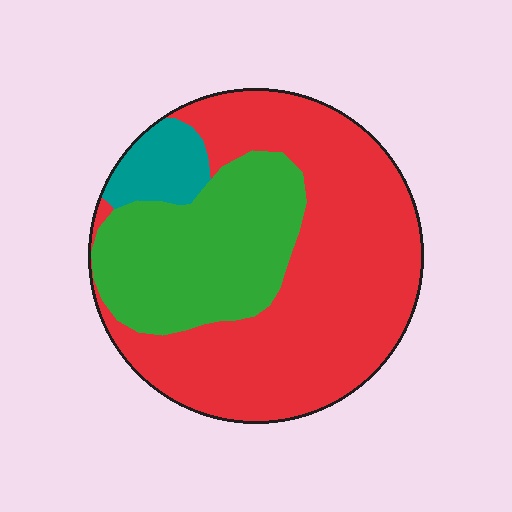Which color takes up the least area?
Teal, at roughly 10%.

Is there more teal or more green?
Green.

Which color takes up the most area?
Red, at roughly 60%.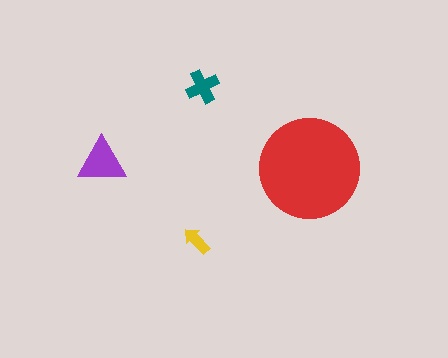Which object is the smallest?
The yellow arrow.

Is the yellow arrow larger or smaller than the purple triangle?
Smaller.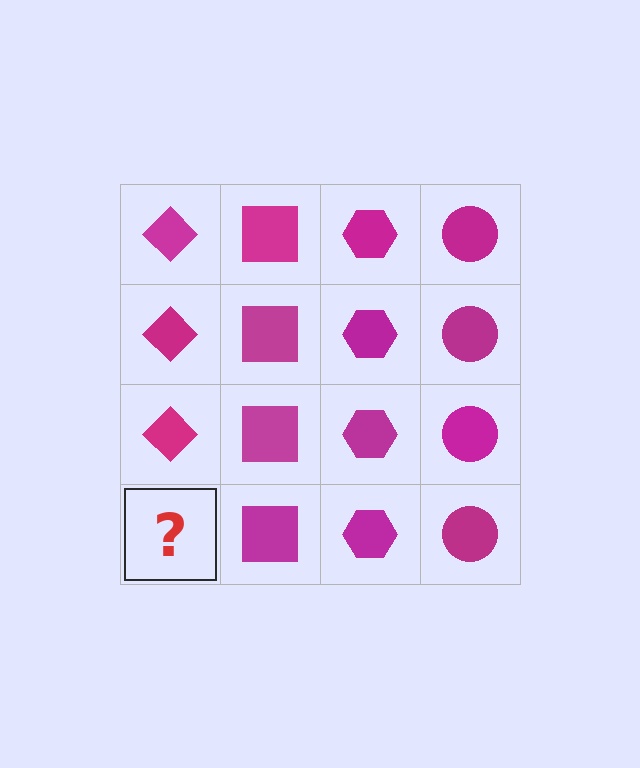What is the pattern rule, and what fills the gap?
The rule is that each column has a consistent shape. The gap should be filled with a magenta diamond.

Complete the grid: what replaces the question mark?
The question mark should be replaced with a magenta diamond.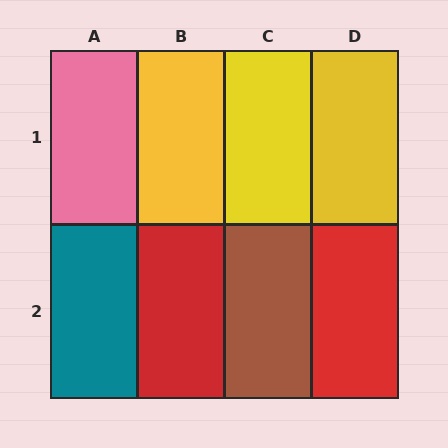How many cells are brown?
1 cell is brown.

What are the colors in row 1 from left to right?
Pink, yellow, yellow, yellow.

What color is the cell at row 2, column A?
Teal.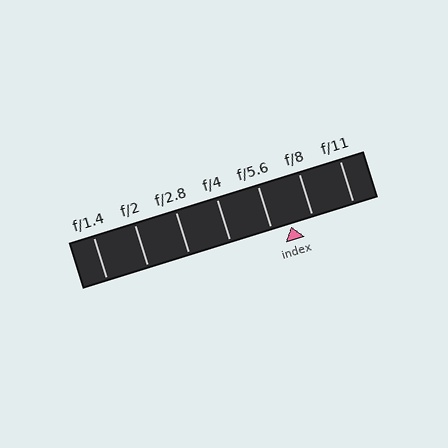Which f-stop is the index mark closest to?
The index mark is closest to f/5.6.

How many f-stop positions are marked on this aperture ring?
There are 7 f-stop positions marked.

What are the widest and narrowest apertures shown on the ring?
The widest aperture shown is f/1.4 and the narrowest is f/11.